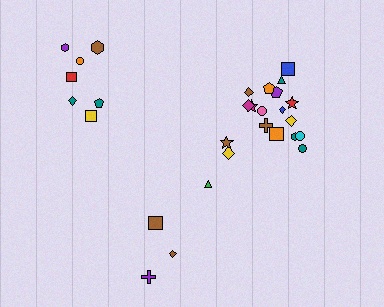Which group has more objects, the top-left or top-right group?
The top-right group.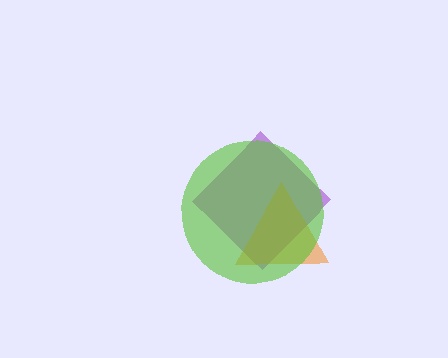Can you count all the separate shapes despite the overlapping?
Yes, there are 3 separate shapes.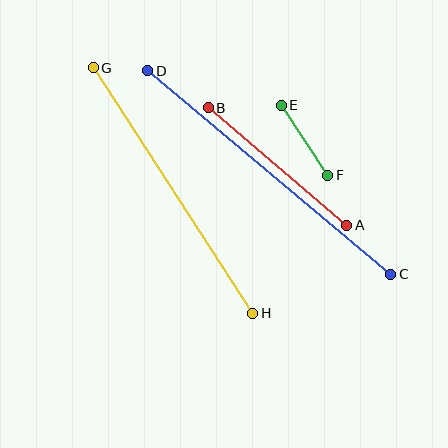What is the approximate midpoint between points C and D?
The midpoint is at approximately (269, 173) pixels.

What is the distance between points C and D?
The distance is approximately 317 pixels.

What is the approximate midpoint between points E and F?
The midpoint is at approximately (305, 140) pixels.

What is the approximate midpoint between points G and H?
The midpoint is at approximately (173, 191) pixels.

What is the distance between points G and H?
The distance is approximately 293 pixels.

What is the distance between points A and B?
The distance is approximately 182 pixels.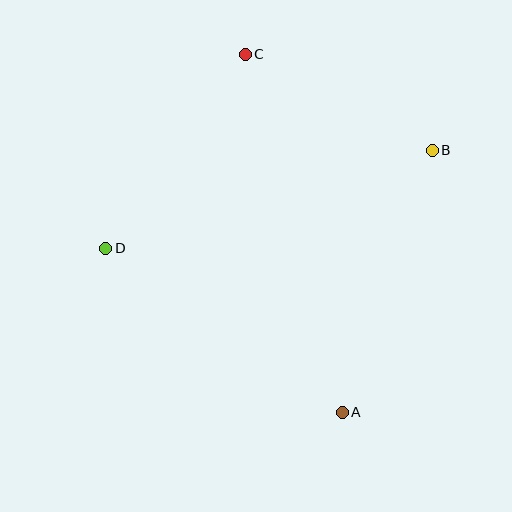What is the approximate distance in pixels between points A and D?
The distance between A and D is approximately 288 pixels.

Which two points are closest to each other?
Points B and C are closest to each other.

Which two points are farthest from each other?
Points A and C are farthest from each other.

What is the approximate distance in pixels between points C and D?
The distance between C and D is approximately 239 pixels.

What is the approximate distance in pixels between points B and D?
The distance between B and D is approximately 341 pixels.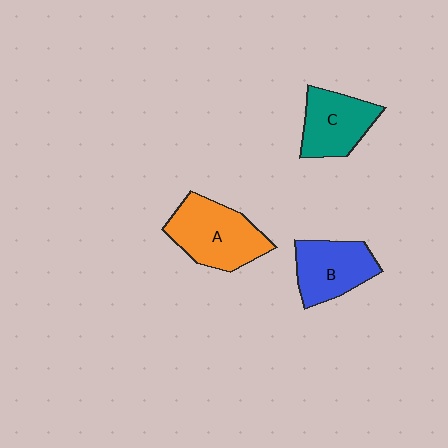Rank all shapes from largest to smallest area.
From largest to smallest: A (orange), B (blue), C (teal).